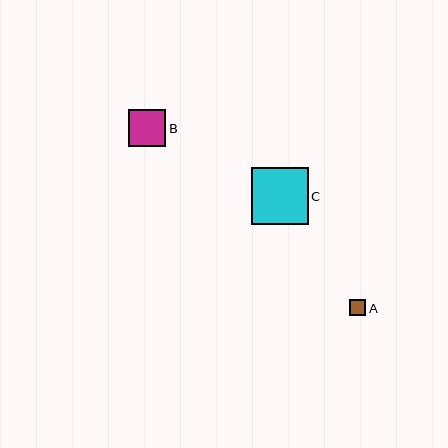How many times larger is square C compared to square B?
Square C is approximately 1.5 times the size of square B.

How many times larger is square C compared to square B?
Square C is approximately 1.5 times the size of square B.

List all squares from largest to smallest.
From largest to smallest: C, B, A.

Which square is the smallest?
Square A is the smallest with a size of approximately 16 pixels.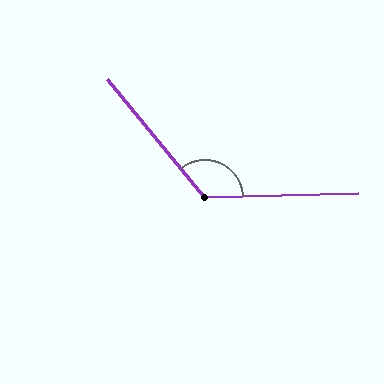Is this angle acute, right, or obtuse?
It is obtuse.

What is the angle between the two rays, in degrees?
Approximately 128 degrees.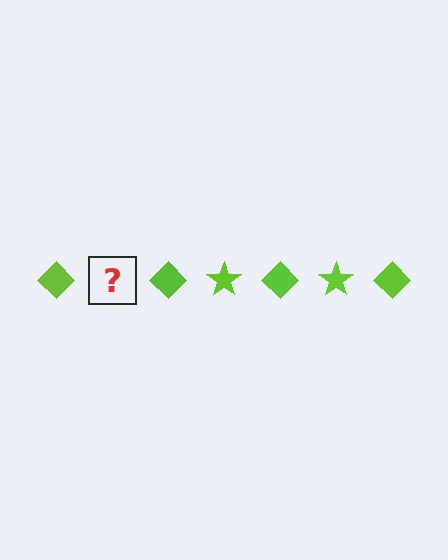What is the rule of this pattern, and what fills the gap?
The rule is that the pattern cycles through diamond, star shapes in lime. The gap should be filled with a lime star.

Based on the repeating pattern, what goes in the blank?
The blank should be a lime star.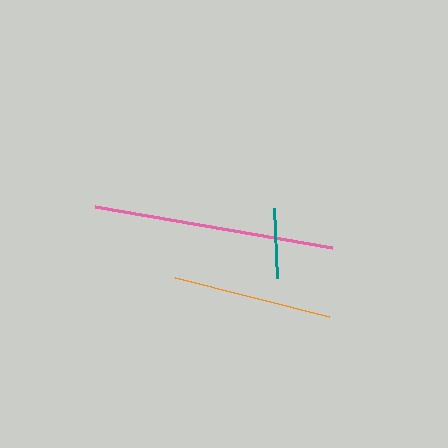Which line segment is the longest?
The pink line is the longest at approximately 241 pixels.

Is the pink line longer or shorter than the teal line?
The pink line is longer than the teal line.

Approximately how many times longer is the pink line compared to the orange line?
The pink line is approximately 1.5 times the length of the orange line.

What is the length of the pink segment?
The pink segment is approximately 241 pixels long.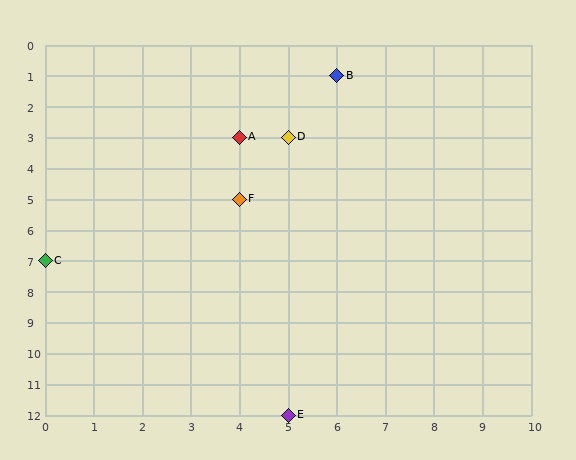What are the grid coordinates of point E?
Point E is at grid coordinates (5, 12).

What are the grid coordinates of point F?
Point F is at grid coordinates (4, 5).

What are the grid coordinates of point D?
Point D is at grid coordinates (5, 3).